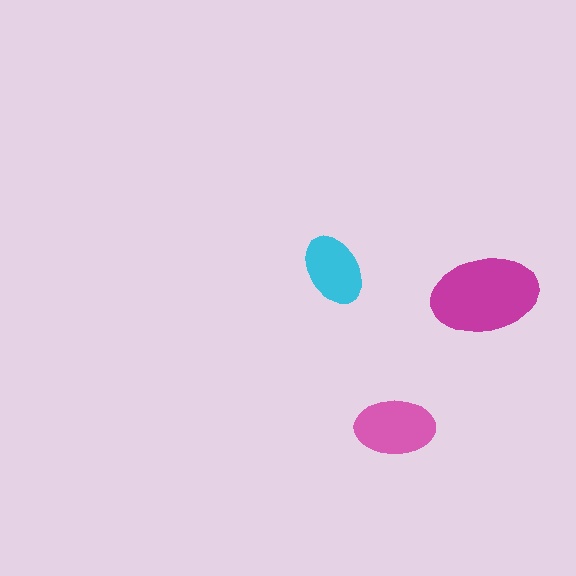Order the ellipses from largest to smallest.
the magenta one, the pink one, the cyan one.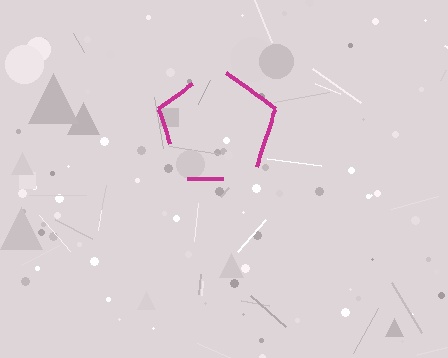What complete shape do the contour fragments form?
The contour fragments form a pentagon.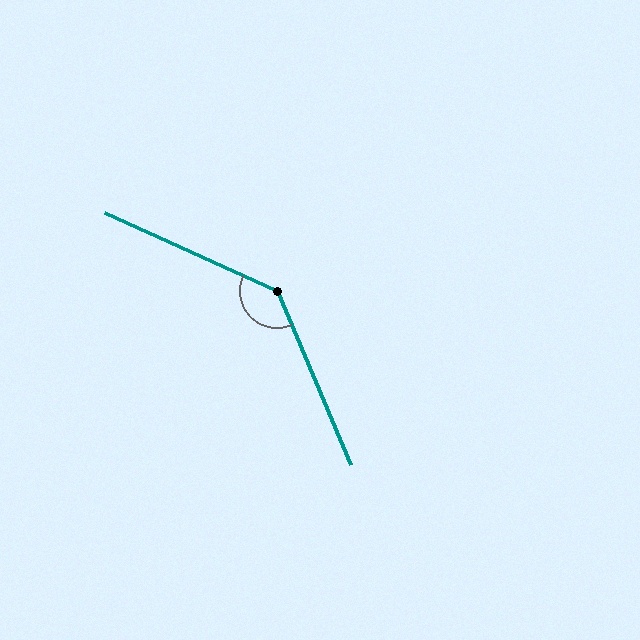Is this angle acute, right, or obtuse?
It is obtuse.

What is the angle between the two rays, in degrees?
Approximately 137 degrees.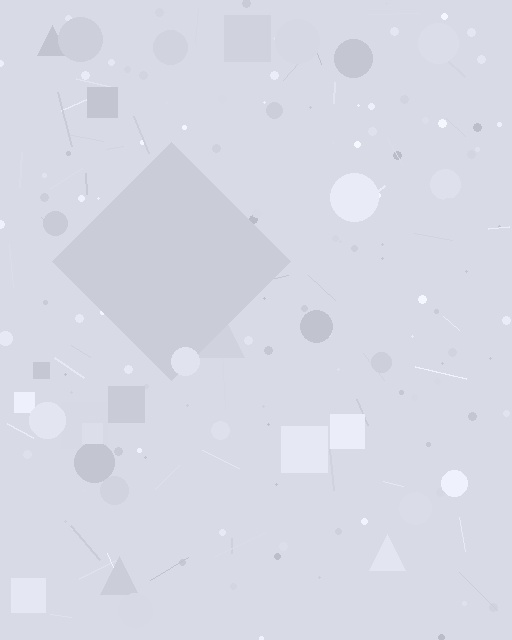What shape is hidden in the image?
A diamond is hidden in the image.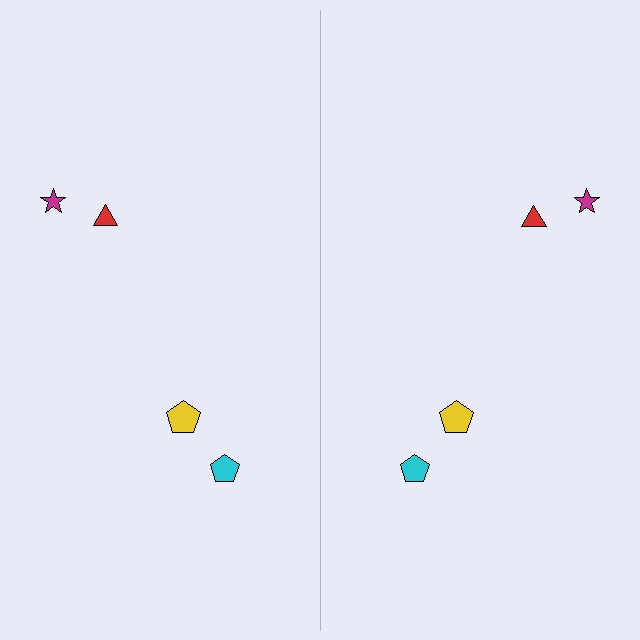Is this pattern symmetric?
Yes, this pattern has bilateral (reflection) symmetry.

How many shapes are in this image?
There are 8 shapes in this image.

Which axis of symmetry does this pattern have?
The pattern has a vertical axis of symmetry running through the center of the image.